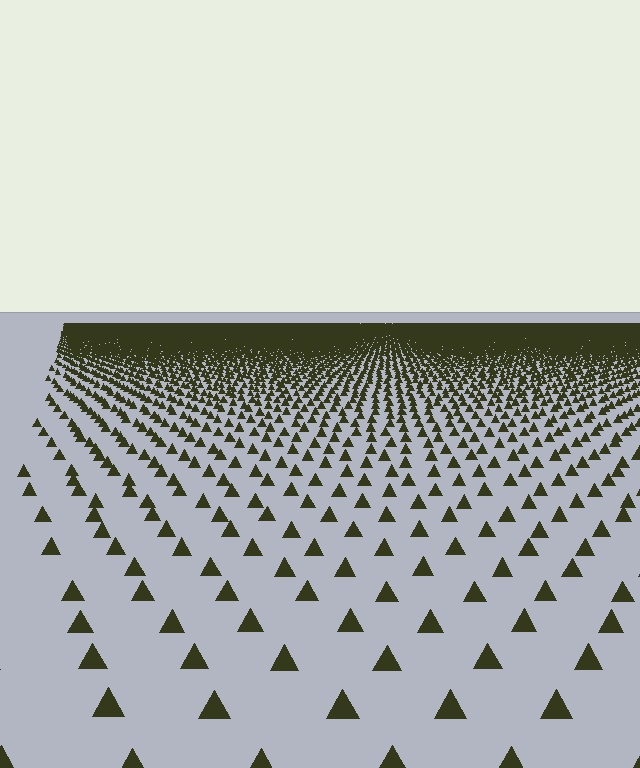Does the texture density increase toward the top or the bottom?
Density increases toward the top.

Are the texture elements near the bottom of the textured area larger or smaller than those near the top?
Larger. Near the bottom, elements are closer to the viewer and appear at a bigger on-screen size.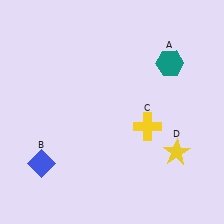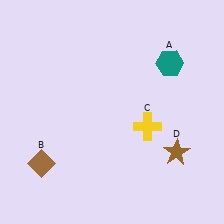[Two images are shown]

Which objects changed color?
B changed from blue to brown. D changed from yellow to brown.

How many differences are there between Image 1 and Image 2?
There are 2 differences between the two images.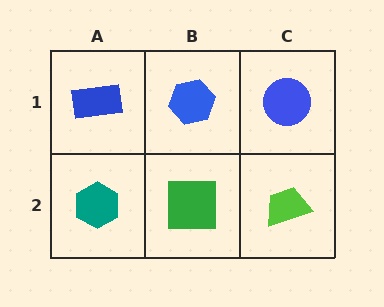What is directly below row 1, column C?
A lime trapezoid.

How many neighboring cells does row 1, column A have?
2.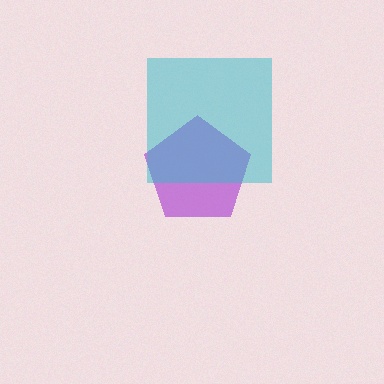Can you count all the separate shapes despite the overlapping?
Yes, there are 2 separate shapes.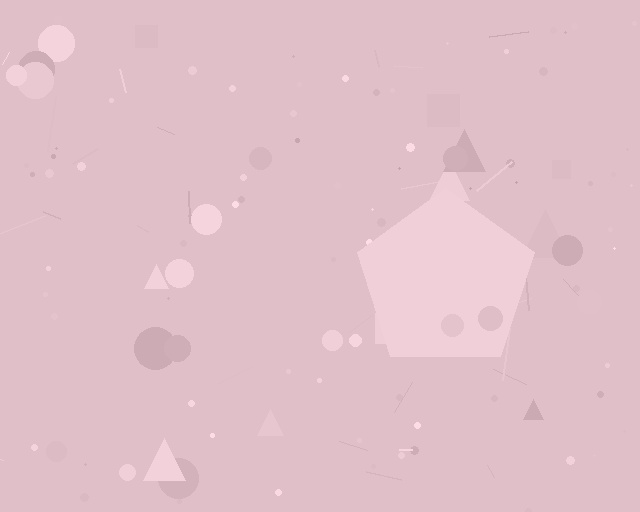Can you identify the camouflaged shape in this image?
The camouflaged shape is a pentagon.